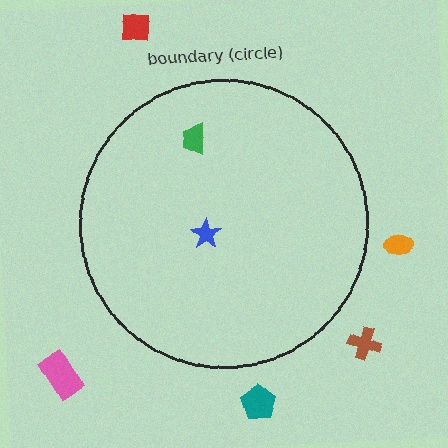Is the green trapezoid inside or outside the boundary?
Inside.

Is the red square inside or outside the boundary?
Outside.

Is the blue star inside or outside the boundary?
Inside.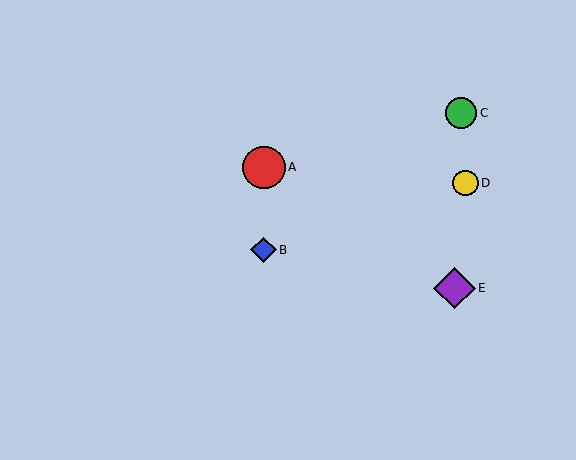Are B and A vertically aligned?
Yes, both are at x≈264.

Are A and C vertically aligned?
No, A is at x≈264 and C is at x≈461.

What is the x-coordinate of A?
Object A is at x≈264.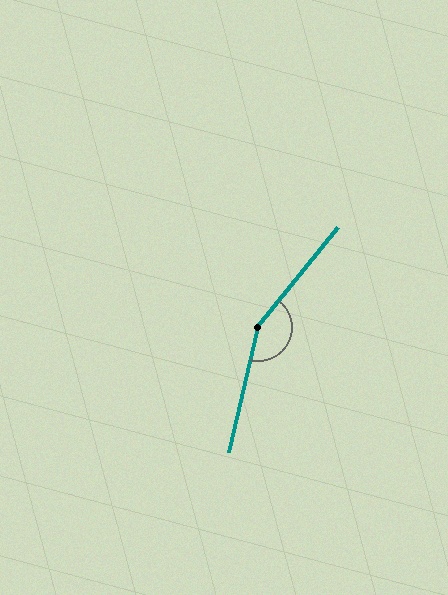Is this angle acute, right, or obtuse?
It is obtuse.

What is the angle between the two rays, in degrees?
Approximately 154 degrees.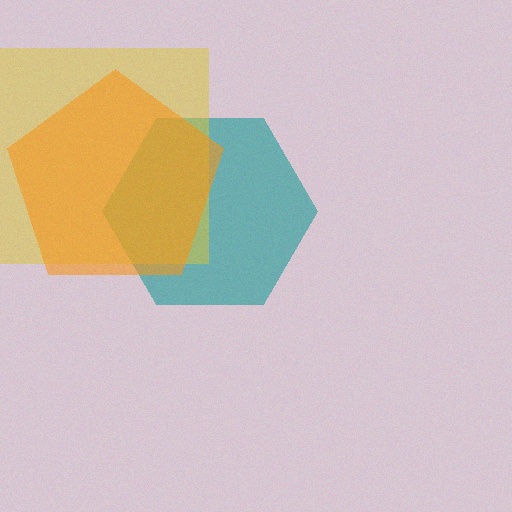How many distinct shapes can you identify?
There are 3 distinct shapes: a teal hexagon, a yellow square, an orange pentagon.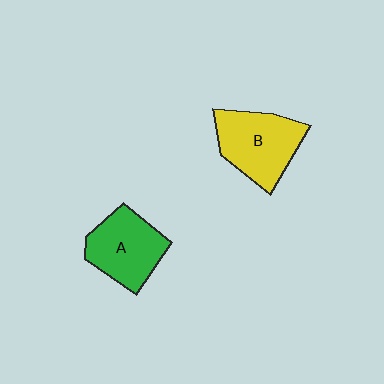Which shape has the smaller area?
Shape A (green).